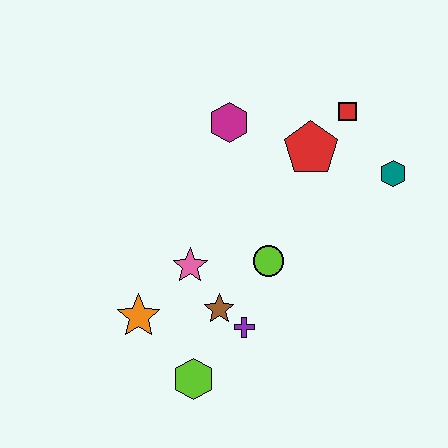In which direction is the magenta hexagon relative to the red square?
The magenta hexagon is to the left of the red square.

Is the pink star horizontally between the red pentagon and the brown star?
No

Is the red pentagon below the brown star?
No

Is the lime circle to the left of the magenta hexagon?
No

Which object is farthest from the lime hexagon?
The red square is farthest from the lime hexagon.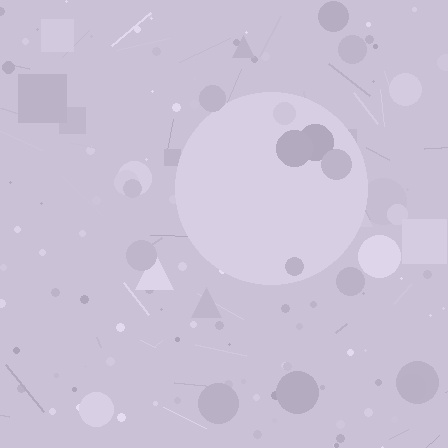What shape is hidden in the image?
A circle is hidden in the image.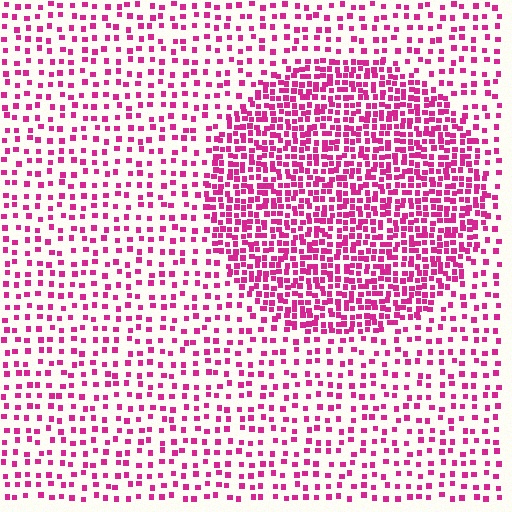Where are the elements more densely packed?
The elements are more densely packed inside the circle boundary.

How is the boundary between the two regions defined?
The boundary is defined by a change in element density (approximately 2.4x ratio). All elements are the same color, size, and shape.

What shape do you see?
I see a circle.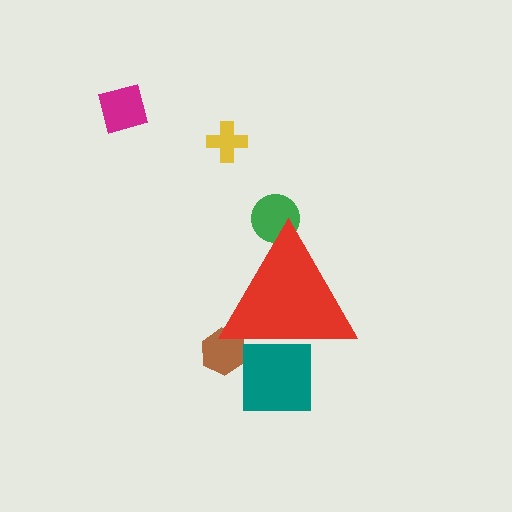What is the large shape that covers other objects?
A red triangle.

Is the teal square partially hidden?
Yes, the teal square is partially hidden behind the red triangle.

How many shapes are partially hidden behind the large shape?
3 shapes are partially hidden.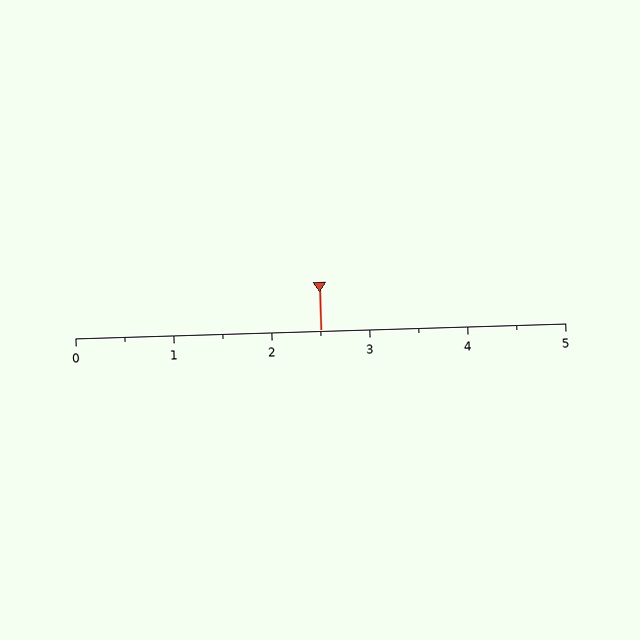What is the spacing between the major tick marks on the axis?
The major ticks are spaced 1 apart.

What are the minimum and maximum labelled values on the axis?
The axis runs from 0 to 5.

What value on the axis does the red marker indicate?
The marker indicates approximately 2.5.